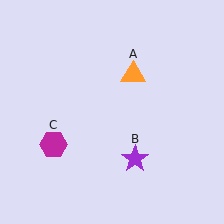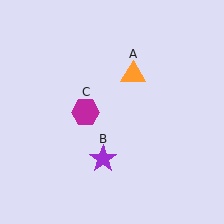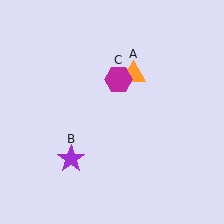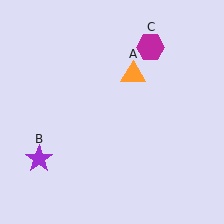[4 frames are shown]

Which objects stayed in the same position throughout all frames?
Orange triangle (object A) remained stationary.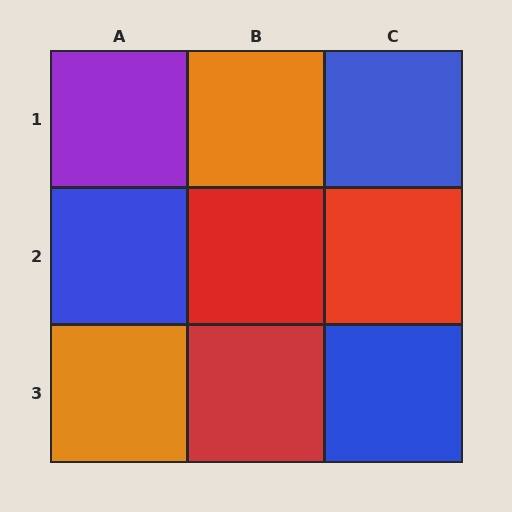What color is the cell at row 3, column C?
Blue.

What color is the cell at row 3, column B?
Red.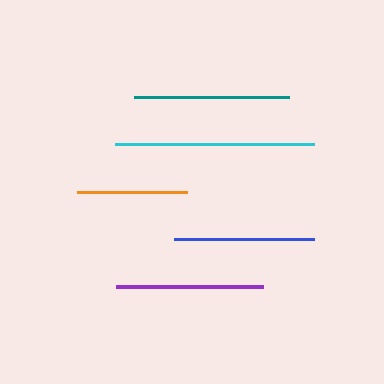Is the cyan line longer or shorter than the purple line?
The cyan line is longer than the purple line.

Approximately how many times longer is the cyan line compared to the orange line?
The cyan line is approximately 1.8 times the length of the orange line.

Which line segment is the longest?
The cyan line is the longest at approximately 199 pixels.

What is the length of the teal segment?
The teal segment is approximately 155 pixels long.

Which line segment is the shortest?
The orange line is the shortest at approximately 110 pixels.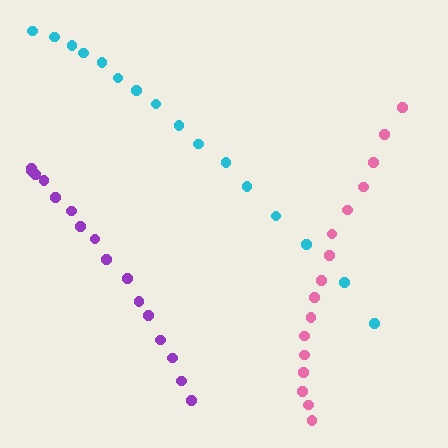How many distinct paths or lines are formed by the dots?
There are 3 distinct paths.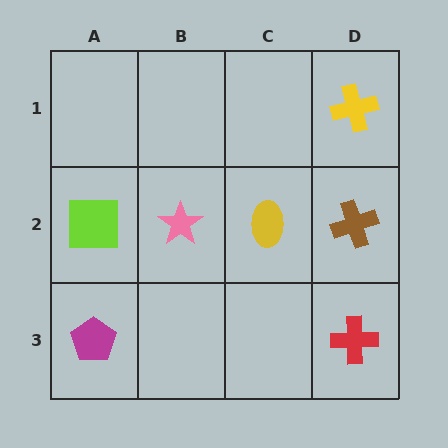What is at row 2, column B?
A pink star.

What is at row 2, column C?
A yellow ellipse.